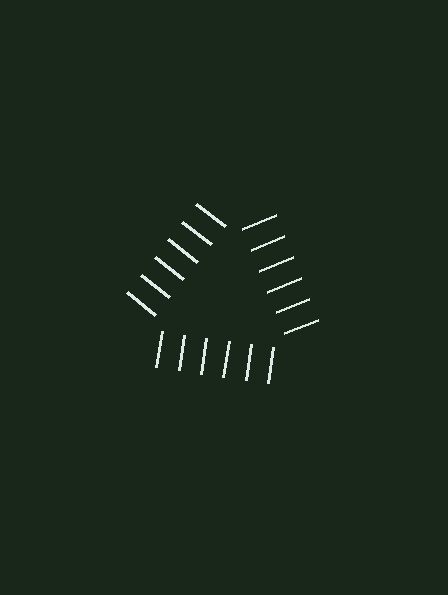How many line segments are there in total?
18 — 6 along each of the 3 edges.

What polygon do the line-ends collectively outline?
An illusory triangle — the line segments terminate on its edges but no continuous stroke is drawn.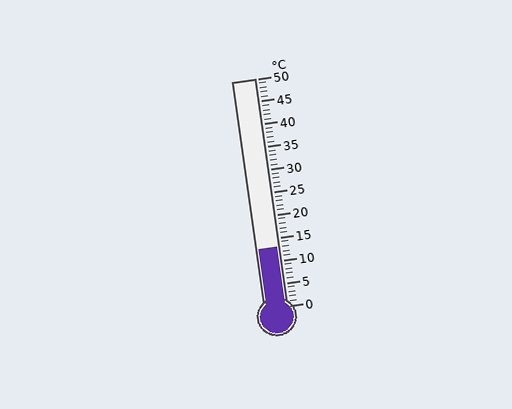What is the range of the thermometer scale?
The thermometer scale ranges from 0°C to 50°C.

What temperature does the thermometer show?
The thermometer shows approximately 13°C.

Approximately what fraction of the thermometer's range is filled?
The thermometer is filled to approximately 25% of its range.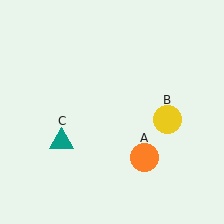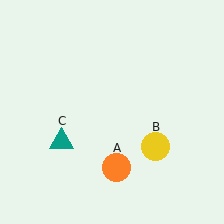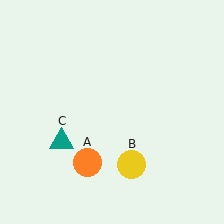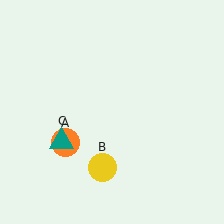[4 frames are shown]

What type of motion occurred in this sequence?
The orange circle (object A), yellow circle (object B) rotated clockwise around the center of the scene.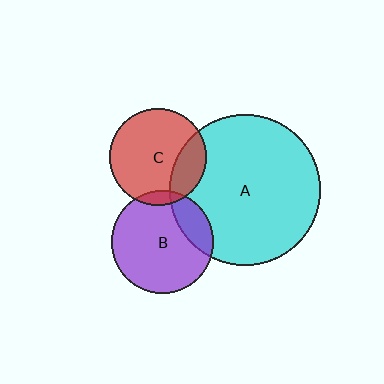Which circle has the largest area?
Circle A (cyan).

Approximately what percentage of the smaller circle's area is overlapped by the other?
Approximately 25%.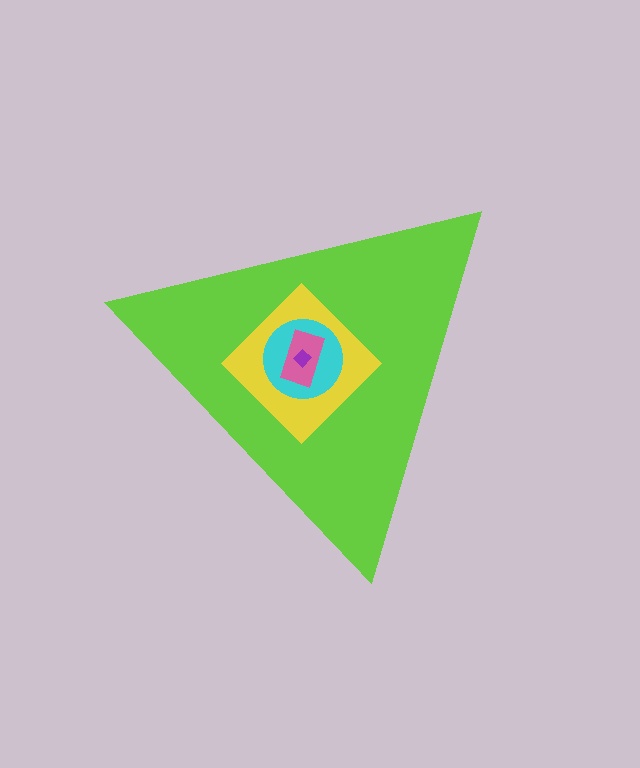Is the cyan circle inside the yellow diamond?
Yes.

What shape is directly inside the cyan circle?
The pink rectangle.